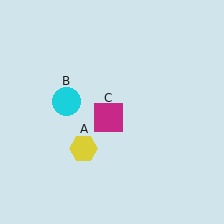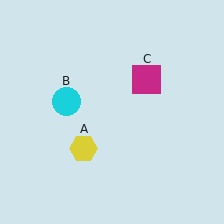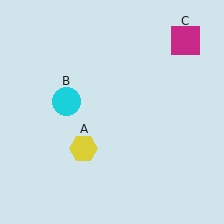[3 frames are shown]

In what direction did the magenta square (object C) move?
The magenta square (object C) moved up and to the right.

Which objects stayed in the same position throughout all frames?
Yellow hexagon (object A) and cyan circle (object B) remained stationary.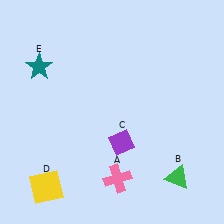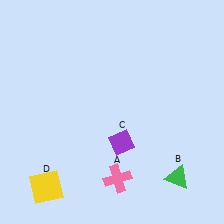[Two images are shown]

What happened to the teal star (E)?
The teal star (E) was removed in Image 2. It was in the top-left area of Image 1.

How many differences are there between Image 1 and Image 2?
There is 1 difference between the two images.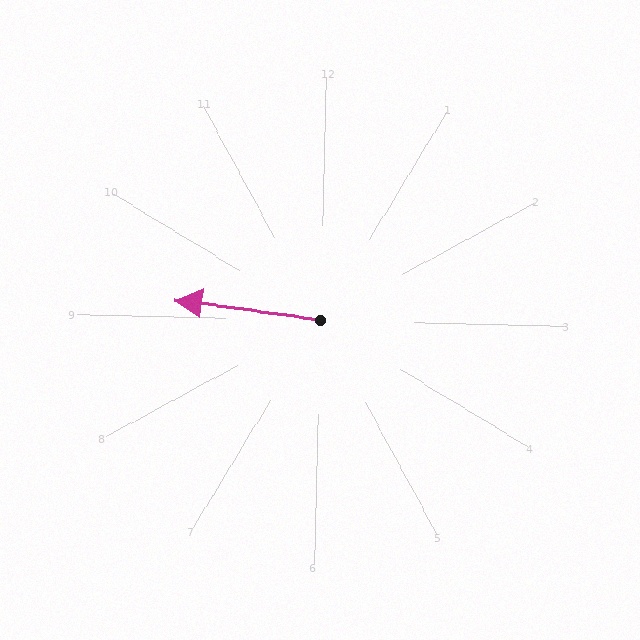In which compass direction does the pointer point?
West.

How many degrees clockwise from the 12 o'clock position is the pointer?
Approximately 276 degrees.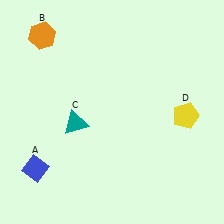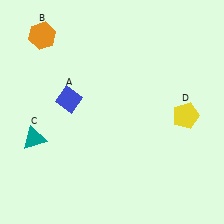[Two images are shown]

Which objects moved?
The objects that moved are: the blue diamond (A), the teal triangle (C).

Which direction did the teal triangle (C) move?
The teal triangle (C) moved left.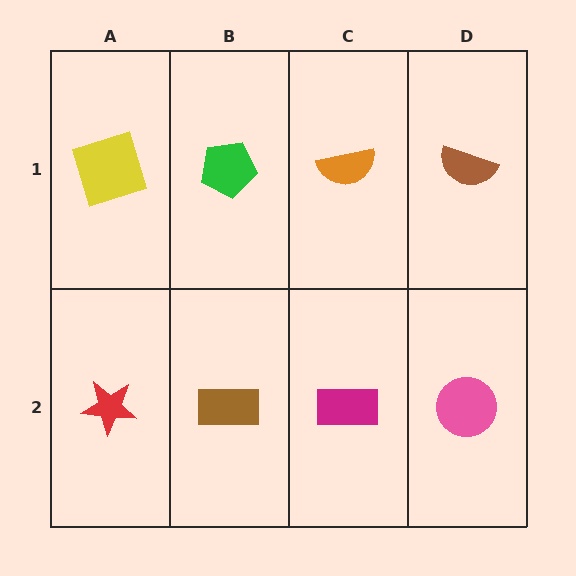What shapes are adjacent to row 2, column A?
A yellow square (row 1, column A), a brown rectangle (row 2, column B).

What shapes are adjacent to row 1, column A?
A red star (row 2, column A), a green pentagon (row 1, column B).